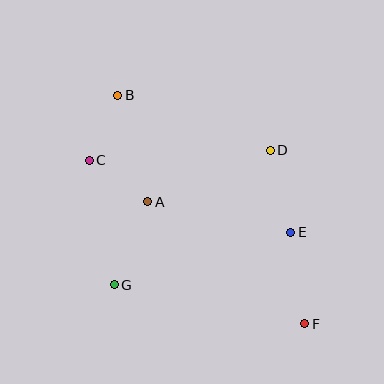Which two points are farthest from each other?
Points B and F are farthest from each other.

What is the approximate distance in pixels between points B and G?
The distance between B and G is approximately 189 pixels.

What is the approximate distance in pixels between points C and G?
The distance between C and G is approximately 127 pixels.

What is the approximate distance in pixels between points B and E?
The distance between B and E is approximately 221 pixels.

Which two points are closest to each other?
Points B and C are closest to each other.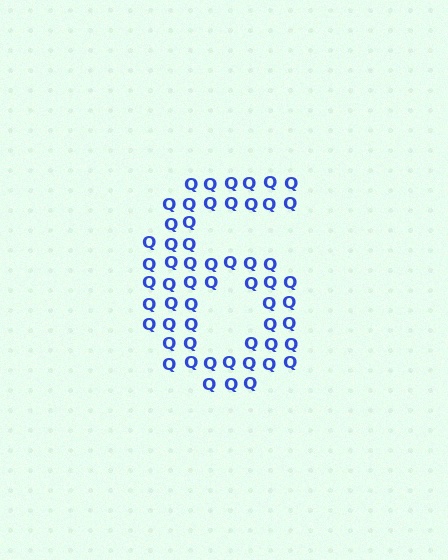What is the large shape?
The large shape is the digit 6.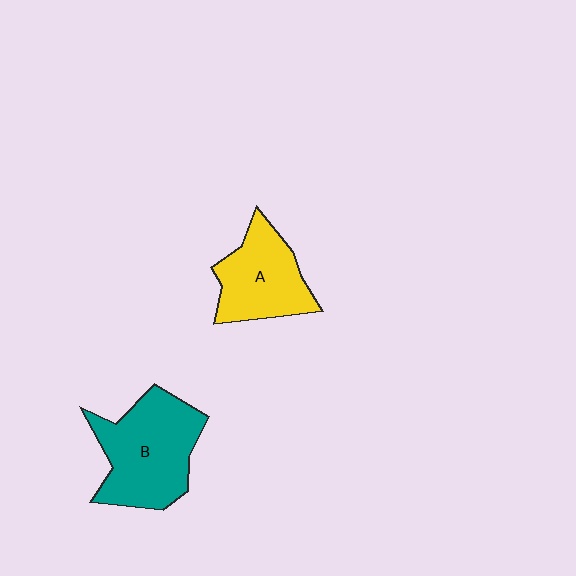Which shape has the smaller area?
Shape A (yellow).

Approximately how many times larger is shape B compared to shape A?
Approximately 1.4 times.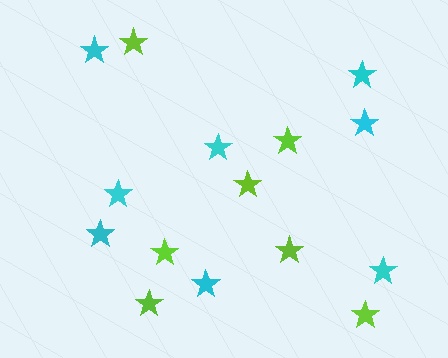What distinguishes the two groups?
There are 2 groups: one group of cyan stars (8) and one group of lime stars (7).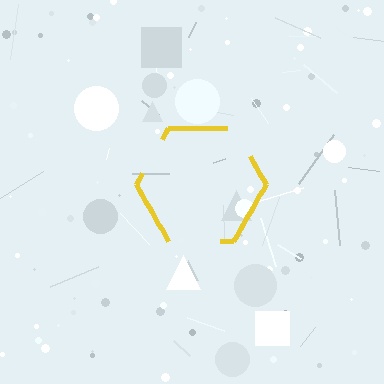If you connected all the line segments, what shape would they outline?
They would outline a hexagon.